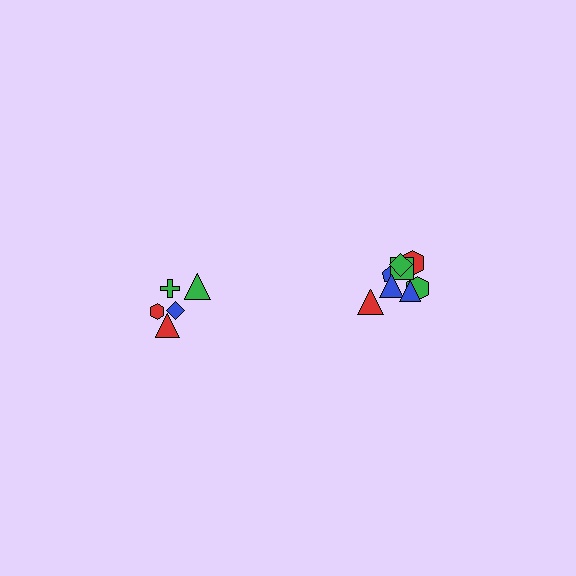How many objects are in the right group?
There are 8 objects.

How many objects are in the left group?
There are 5 objects.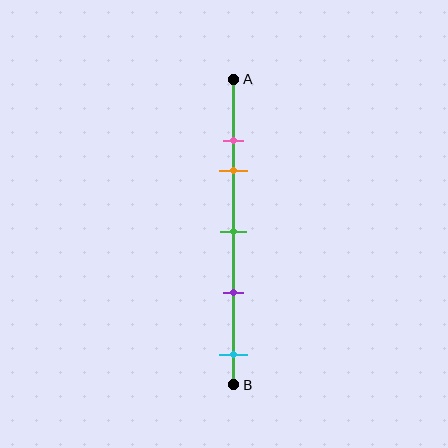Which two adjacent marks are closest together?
The pink and orange marks are the closest adjacent pair.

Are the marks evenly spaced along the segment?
No, the marks are not evenly spaced.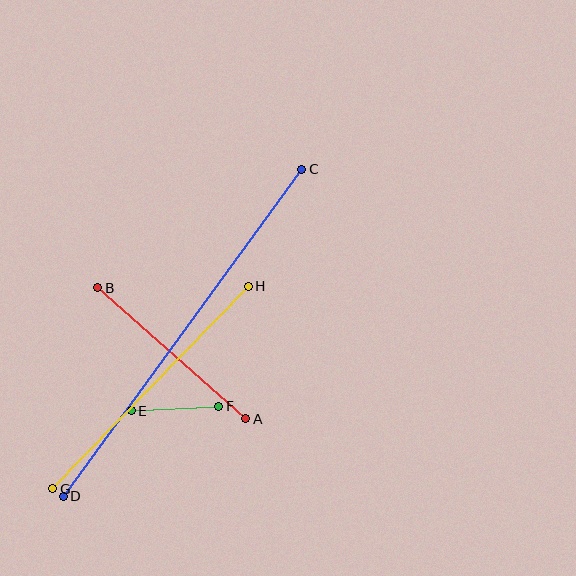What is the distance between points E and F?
The distance is approximately 88 pixels.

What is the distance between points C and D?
The distance is approximately 405 pixels.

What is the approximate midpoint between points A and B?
The midpoint is at approximately (172, 353) pixels.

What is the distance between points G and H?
The distance is approximately 281 pixels.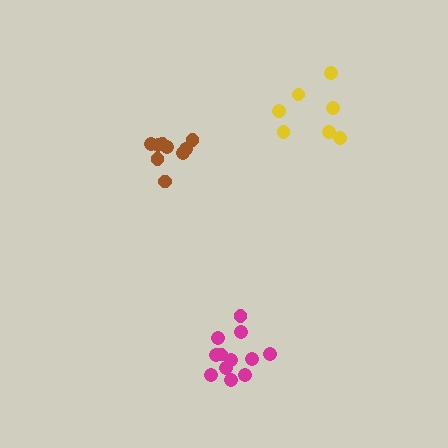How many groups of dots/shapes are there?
There are 3 groups.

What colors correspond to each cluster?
The clusters are colored: magenta, yellow, brown.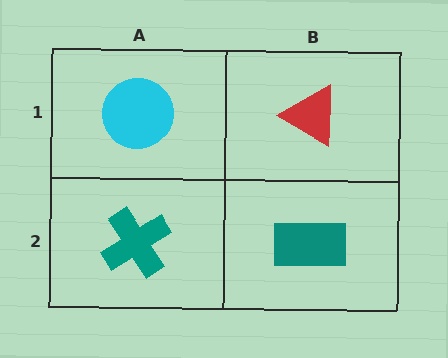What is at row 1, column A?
A cyan circle.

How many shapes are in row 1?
2 shapes.